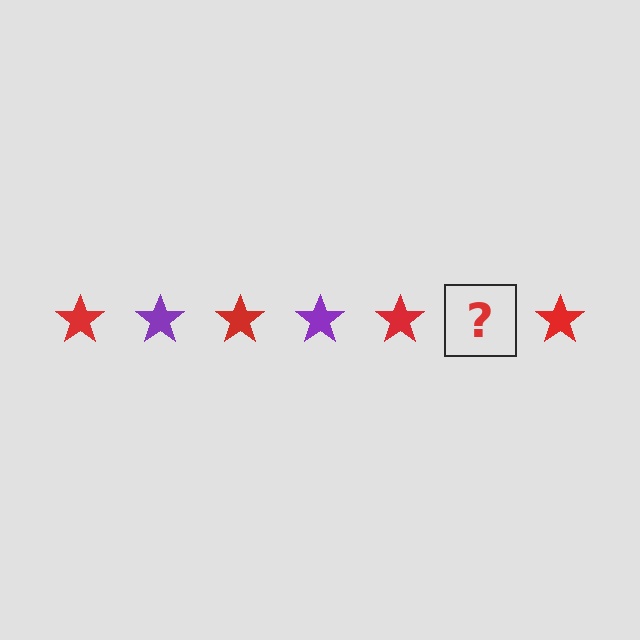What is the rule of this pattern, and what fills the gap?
The rule is that the pattern cycles through red, purple stars. The gap should be filled with a purple star.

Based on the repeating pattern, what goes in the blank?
The blank should be a purple star.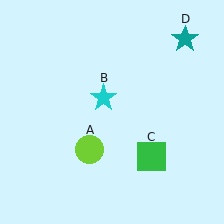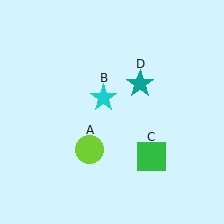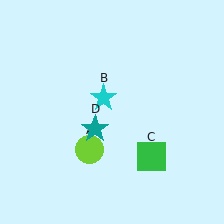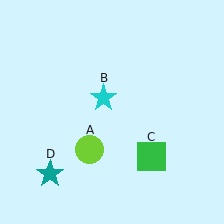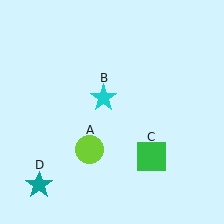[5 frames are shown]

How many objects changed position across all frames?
1 object changed position: teal star (object D).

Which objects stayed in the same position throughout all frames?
Lime circle (object A) and cyan star (object B) and green square (object C) remained stationary.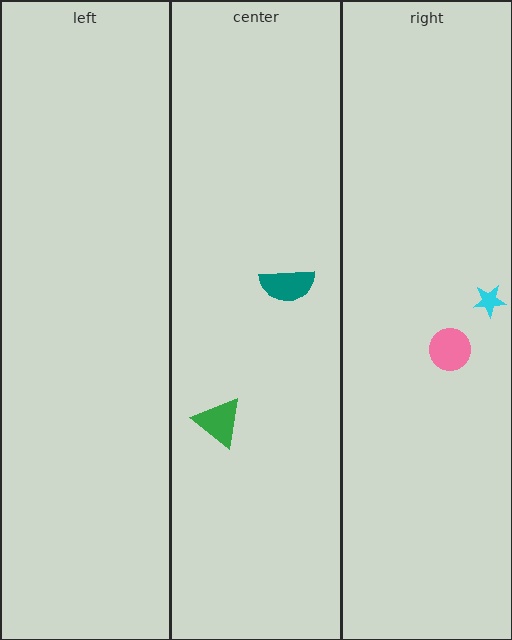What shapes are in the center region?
The teal semicircle, the green triangle.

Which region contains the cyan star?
The right region.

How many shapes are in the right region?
2.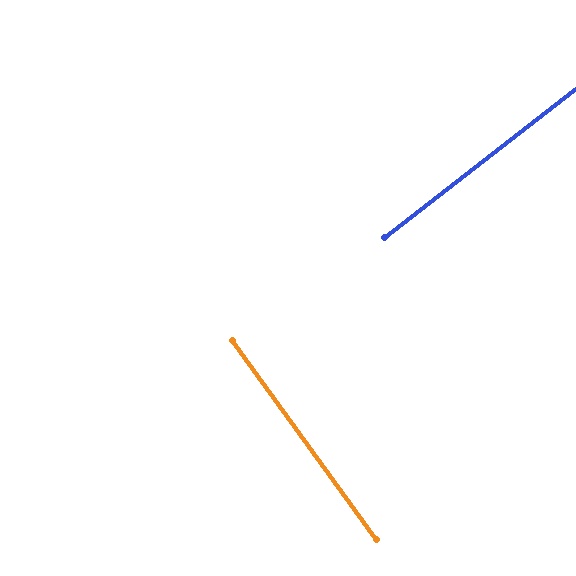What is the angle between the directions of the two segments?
Approximately 88 degrees.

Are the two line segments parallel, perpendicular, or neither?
Perpendicular — they meet at approximately 88°.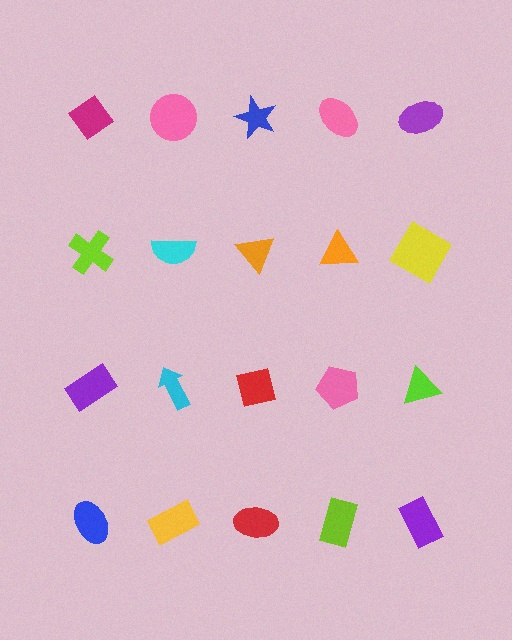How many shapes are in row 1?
5 shapes.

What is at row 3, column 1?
A purple rectangle.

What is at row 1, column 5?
A purple ellipse.